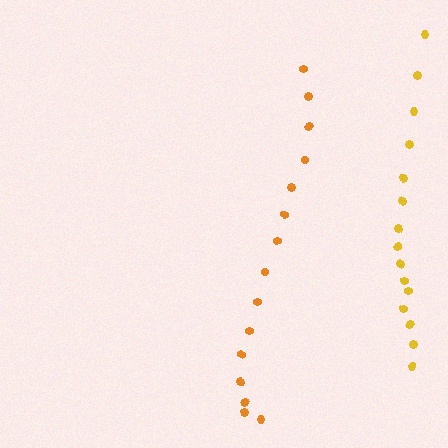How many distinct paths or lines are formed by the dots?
There are 2 distinct paths.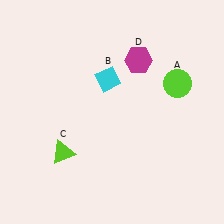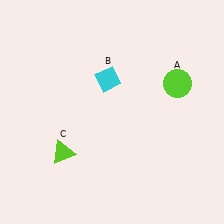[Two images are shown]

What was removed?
The magenta hexagon (D) was removed in Image 2.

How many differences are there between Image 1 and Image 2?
There is 1 difference between the two images.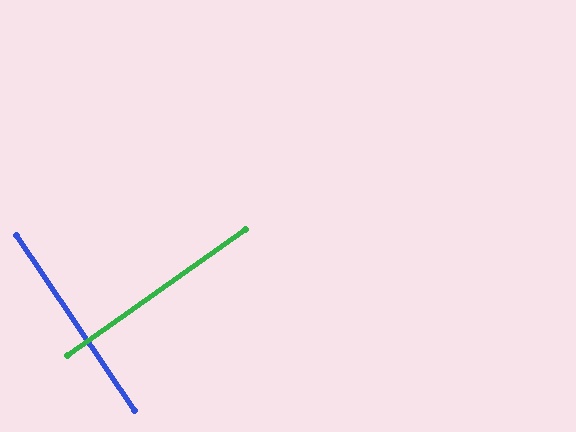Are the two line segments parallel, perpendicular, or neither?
Perpendicular — they meet at approximately 89°.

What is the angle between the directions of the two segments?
Approximately 89 degrees.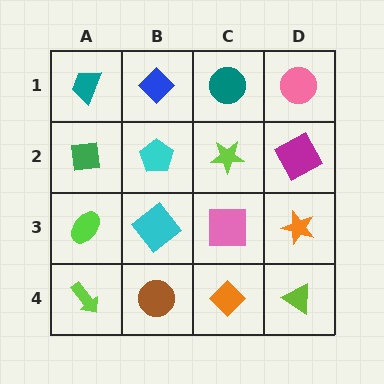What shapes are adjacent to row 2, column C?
A teal circle (row 1, column C), a pink square (row 3, column C), a cyan pentagon (row 2, column B), a magenta square (row 2, column D).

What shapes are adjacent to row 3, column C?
A lime star (row 2, column C), an orange diamond (row 4, column C), a cyan diamond (row 3, column B), an orange star (row 3, column D).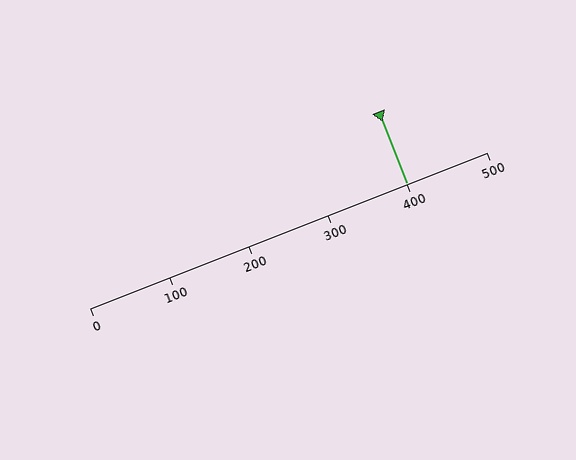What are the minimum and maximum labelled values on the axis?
The axis runs from 0 to 500.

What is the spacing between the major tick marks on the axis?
The major ticks are spaced 100 apart.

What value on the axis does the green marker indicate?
The marker indicates approximately 400.